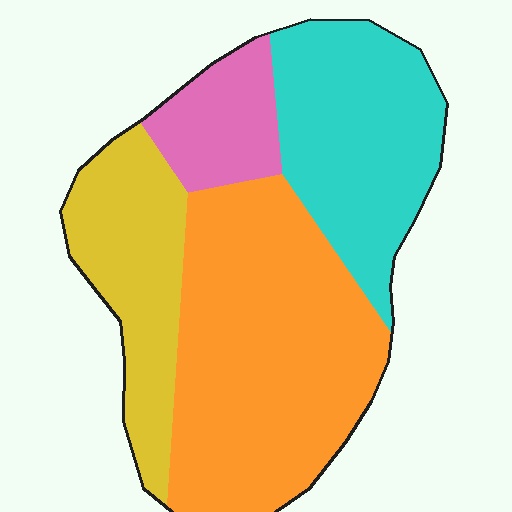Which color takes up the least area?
Pink, at roughly 10%.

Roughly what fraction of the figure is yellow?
Yellow takes up about one fifth (1/5) of the figure.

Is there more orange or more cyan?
Orange.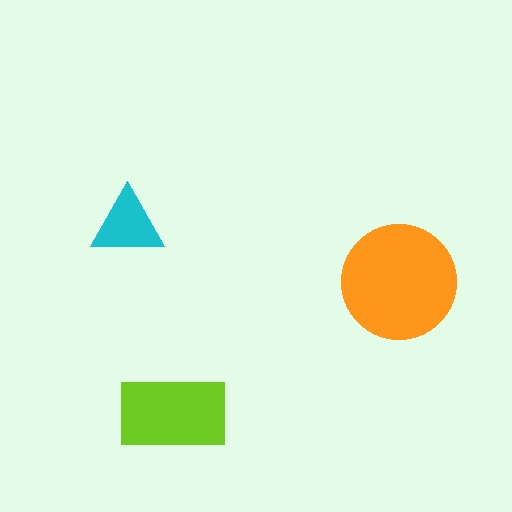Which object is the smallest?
The cyan triangle.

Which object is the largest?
The orange circle.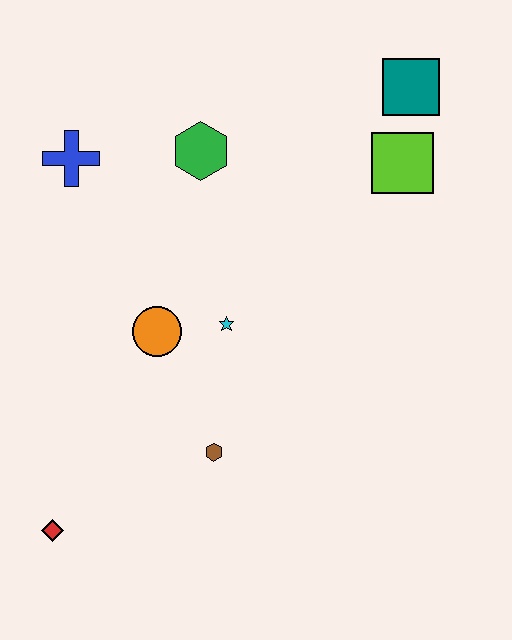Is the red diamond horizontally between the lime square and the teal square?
No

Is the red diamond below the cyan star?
Yes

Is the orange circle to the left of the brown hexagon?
Yes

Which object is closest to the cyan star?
The orange circle is closest to the cyan star.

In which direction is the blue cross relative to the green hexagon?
The blue cross is to the left of the green hexagon.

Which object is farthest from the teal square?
The red diamond is farthest from the teal square.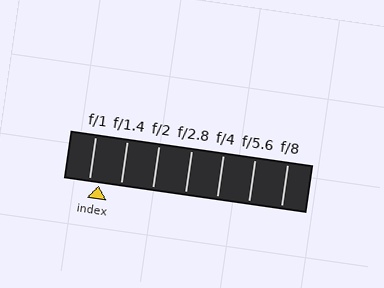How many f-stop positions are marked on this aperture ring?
There are 7 f-stop positions marked.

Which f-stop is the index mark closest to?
The index mark is closest to f/1.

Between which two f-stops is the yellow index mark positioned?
The index mark is between f/1 and f/1.4.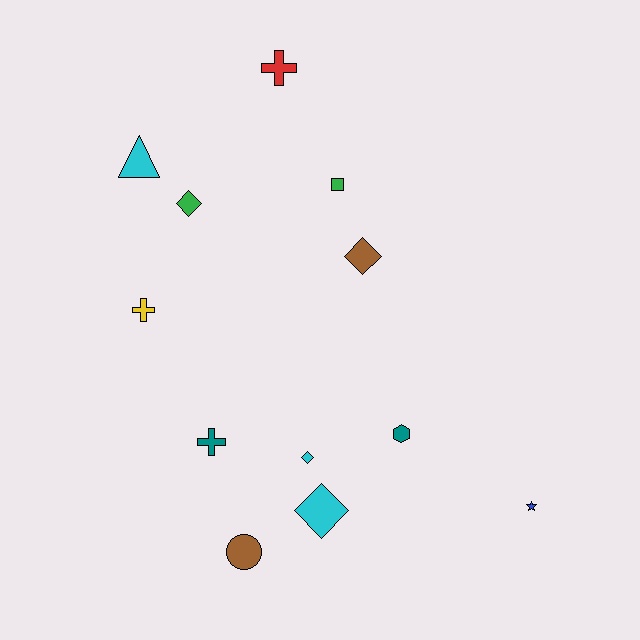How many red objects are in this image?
There is 1 red object.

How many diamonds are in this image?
There are 4 diamonds.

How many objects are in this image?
There are 12 objects.